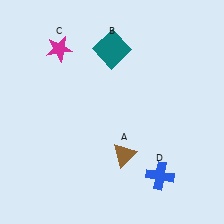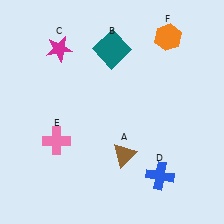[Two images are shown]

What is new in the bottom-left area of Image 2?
A pink cross (E) was added in the bottom-left area of Image 2.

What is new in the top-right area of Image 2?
An orange hexagon (F) was added in the top-right area of Image 2.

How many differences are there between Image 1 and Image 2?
There are 2 differences between the two images.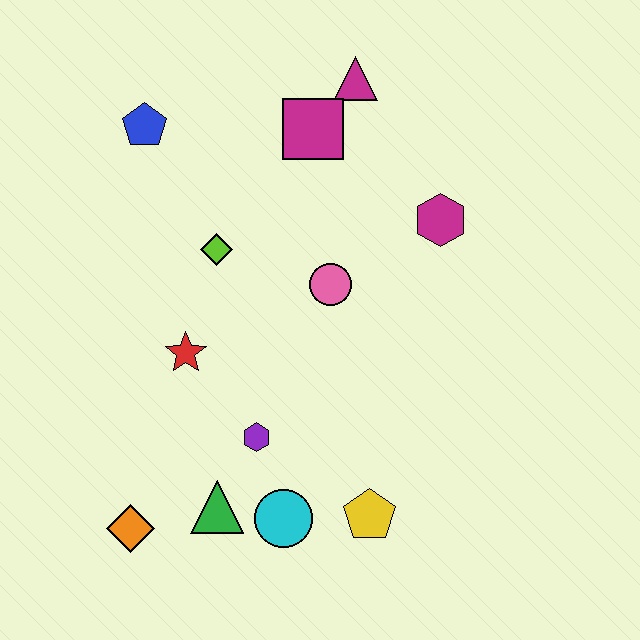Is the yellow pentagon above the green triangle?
No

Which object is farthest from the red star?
The magenta triangle is farthest from the red star.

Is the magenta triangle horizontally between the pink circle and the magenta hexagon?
Yes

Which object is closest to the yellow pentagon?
The cyan circle is closest to the yellow pentagon.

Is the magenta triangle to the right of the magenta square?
Yes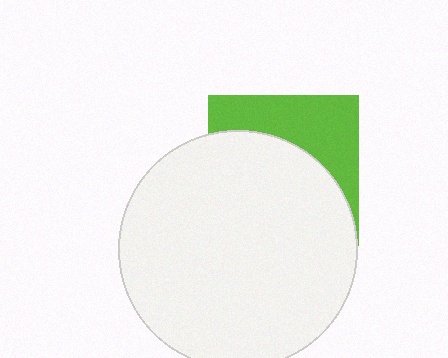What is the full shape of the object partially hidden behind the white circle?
The partially hidden object is a lime square.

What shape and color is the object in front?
The object in front is a white circle.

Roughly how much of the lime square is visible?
A small part of it is visible (roughly 37%).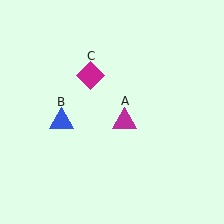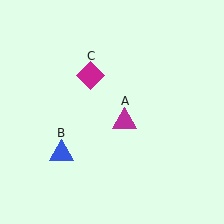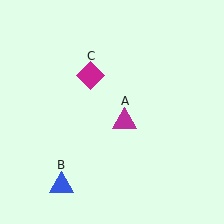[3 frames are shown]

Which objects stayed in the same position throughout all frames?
Magenta triangle (object A) and magenta diamond (object C) remained stationary.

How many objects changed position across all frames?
1 object changed position: blue triangle (object B).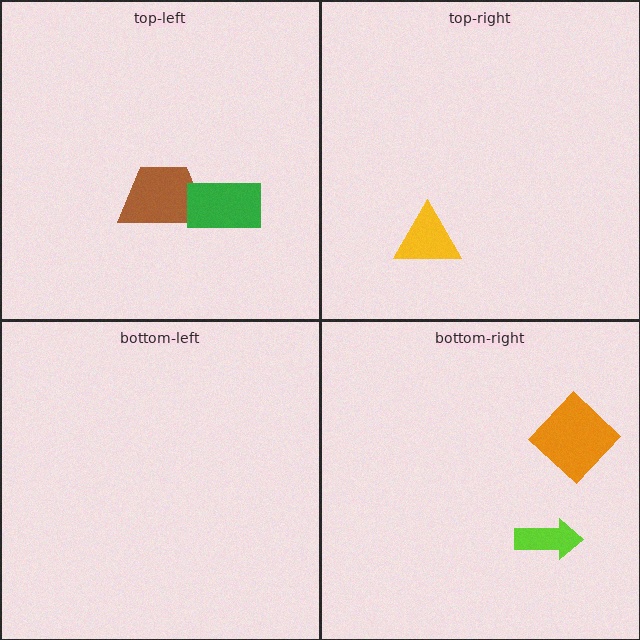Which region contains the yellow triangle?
The top-right region.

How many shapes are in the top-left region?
2.